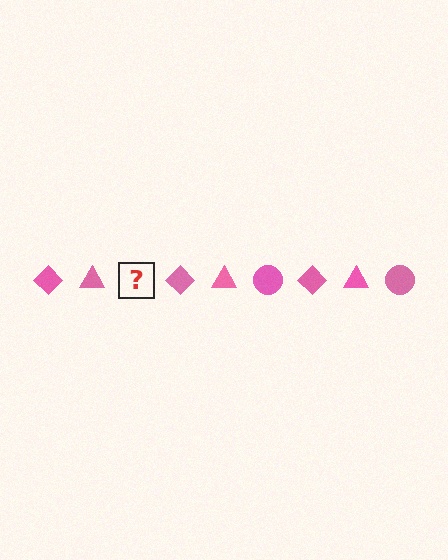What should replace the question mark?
The question mark should be replaced with a pink circle.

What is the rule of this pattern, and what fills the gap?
The rule is that the pattern cycles through diamond, triangle, circle shapes in pink. The gap should be filled with a pink circle.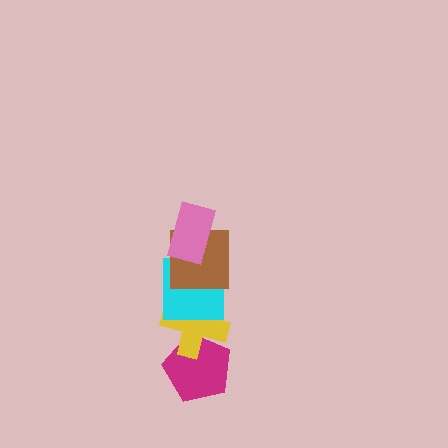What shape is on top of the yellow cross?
The cyan square is on top of the yellow cross.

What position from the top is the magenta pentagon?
The magenta pentagon is 5th from the top.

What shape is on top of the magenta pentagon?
The yellow cross is on top of the magenta pentagon.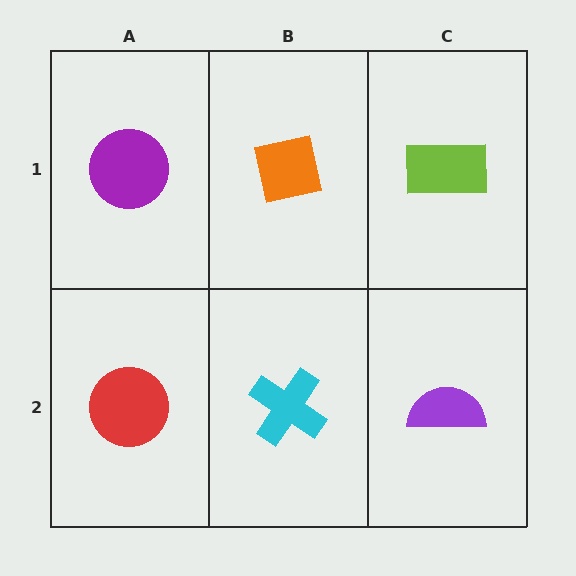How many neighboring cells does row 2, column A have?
2.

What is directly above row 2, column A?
A purple circle.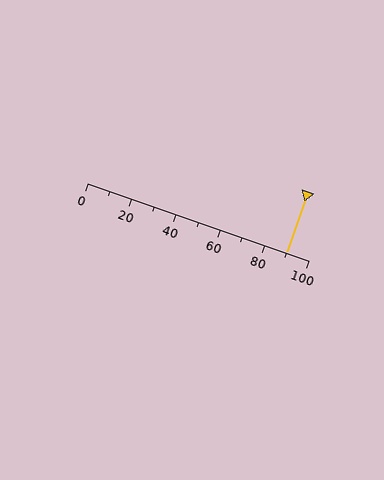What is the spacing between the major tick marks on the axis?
The major ticks are spaced 20 apart.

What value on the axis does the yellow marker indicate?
The marker indicates approximately 90.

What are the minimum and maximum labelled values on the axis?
The axis runs from 0 to 100.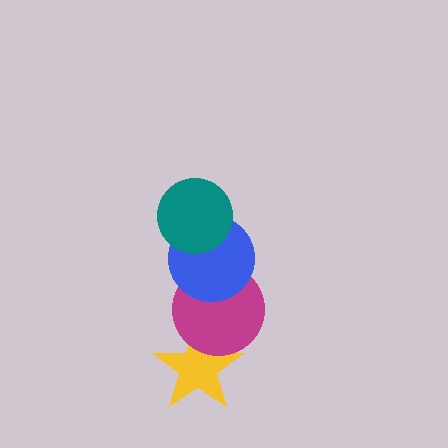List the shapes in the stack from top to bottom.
From top to bottom: the teal circle, the blue circle, the magenta circle, the yellow star.